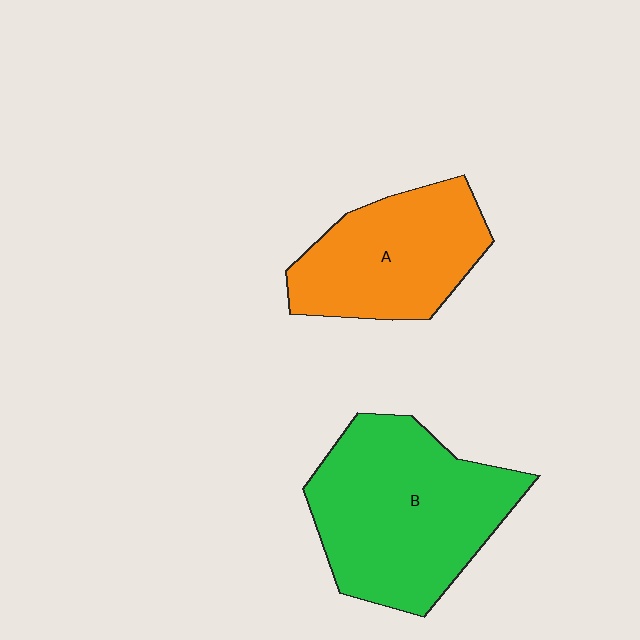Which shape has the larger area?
Shape B (green).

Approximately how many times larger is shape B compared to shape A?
Approximately 1.4 times.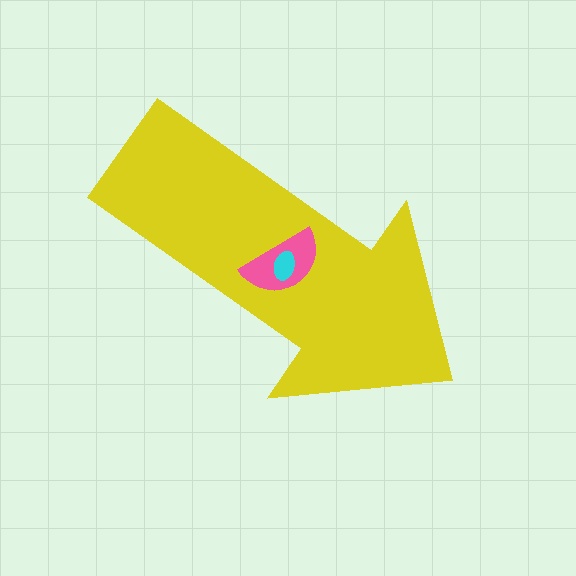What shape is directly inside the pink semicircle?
The cyan ellipse.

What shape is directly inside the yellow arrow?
The pink semicircle.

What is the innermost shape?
The cyan ellipse.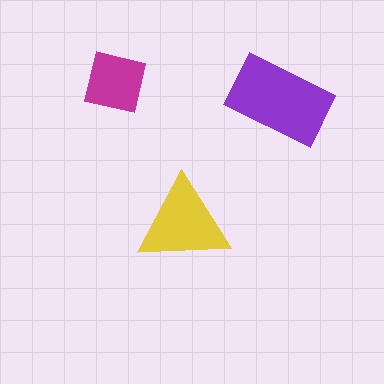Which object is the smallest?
The magenta square.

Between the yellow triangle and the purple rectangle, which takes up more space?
The purple rectangle.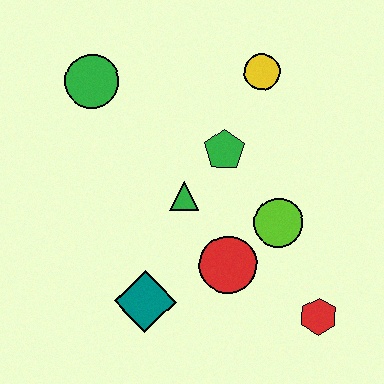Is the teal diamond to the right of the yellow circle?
No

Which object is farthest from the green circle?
The red hexagon is farthest from the green circle.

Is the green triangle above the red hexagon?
Yes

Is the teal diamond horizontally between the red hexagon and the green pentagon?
No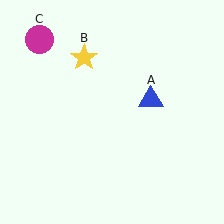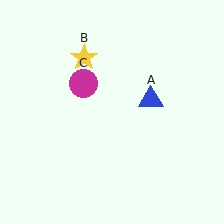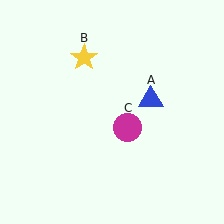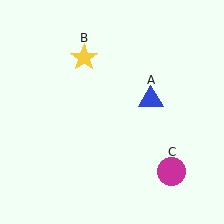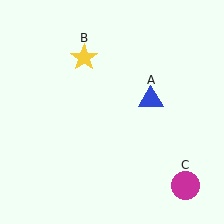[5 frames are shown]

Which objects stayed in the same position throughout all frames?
Blue triangle (object A) and yellow star (object B) remained stationary.